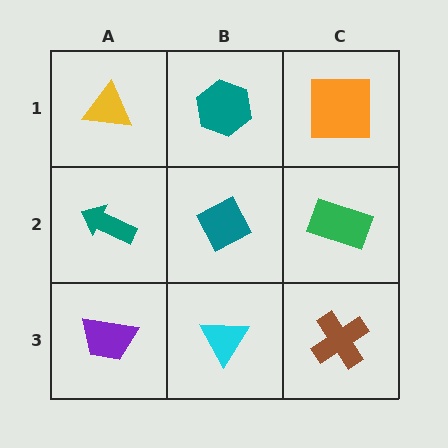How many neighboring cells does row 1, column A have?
2.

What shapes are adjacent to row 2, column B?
A teal hexagon (row 1, column B), a cyan triangle (row 3, column B), a teal arrow (row 2, column A), a green rectangle (row 2, column C).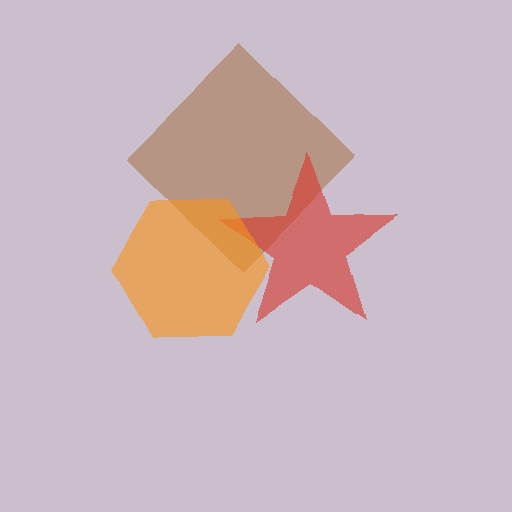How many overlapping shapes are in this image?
There are 3 overlapping shapes in the image.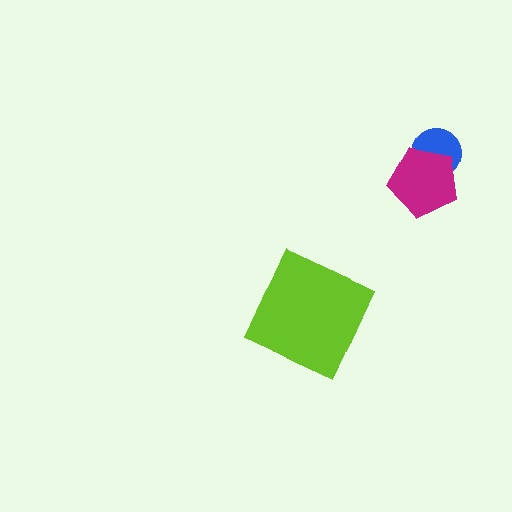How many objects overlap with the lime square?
0 objects overlap with the lime square.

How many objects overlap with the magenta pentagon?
1 object overlaps with the magenta pentagon.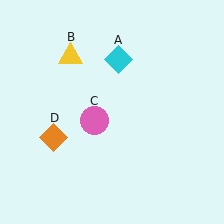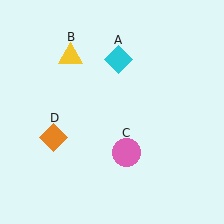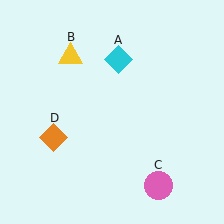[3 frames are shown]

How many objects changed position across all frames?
1 object changed position: pink circle (object C).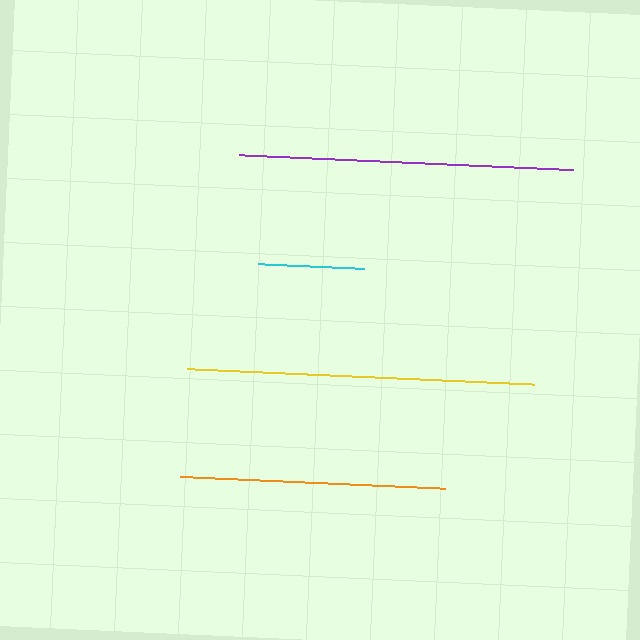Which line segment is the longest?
The yellow line is the longest at approximately 348 pixels.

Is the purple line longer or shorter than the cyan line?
The purple line is longer than the cyan line.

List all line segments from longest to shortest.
From longest to shortest: yellow, purple, orange, cyan.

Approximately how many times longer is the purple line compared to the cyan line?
The purple line is approximately 3.2 times the length of the cyan line.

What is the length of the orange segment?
The orange segment is approximately 265 pixels long.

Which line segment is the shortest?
The cyan line is the shortest at approximately 106 pixels.